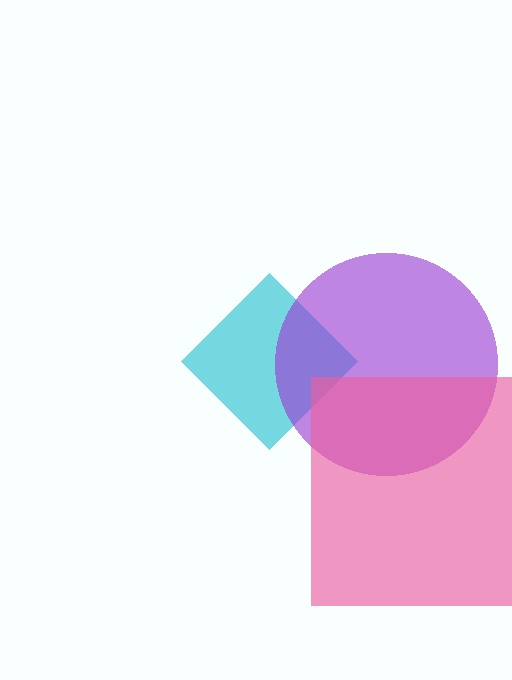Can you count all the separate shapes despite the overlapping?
Yes, there are 3 separate shapes.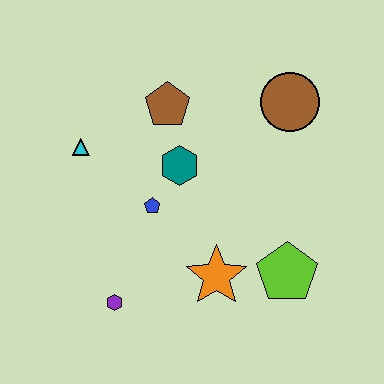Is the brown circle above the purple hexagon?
Yes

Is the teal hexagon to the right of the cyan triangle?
Yes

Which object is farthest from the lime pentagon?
The cyan triangle is farthest from the lime pentagon.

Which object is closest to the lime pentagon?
The orange star is closest to the lime pentagon.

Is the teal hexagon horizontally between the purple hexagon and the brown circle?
Yes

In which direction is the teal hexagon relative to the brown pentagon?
The teal hexagon is below the brown pentagon.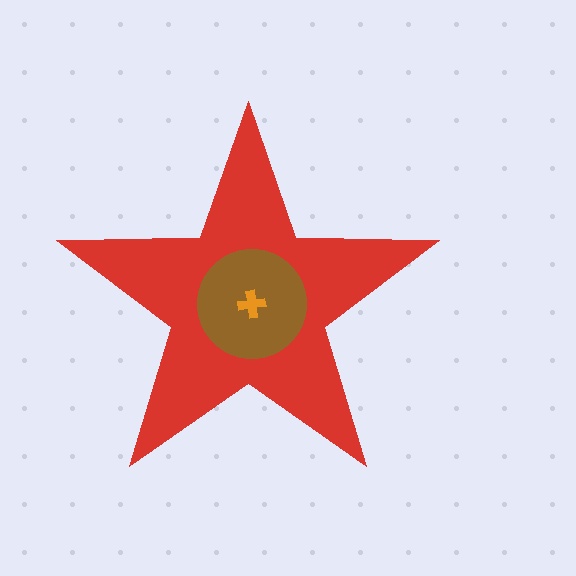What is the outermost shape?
The red star.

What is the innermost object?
The orange cross.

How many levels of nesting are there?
3.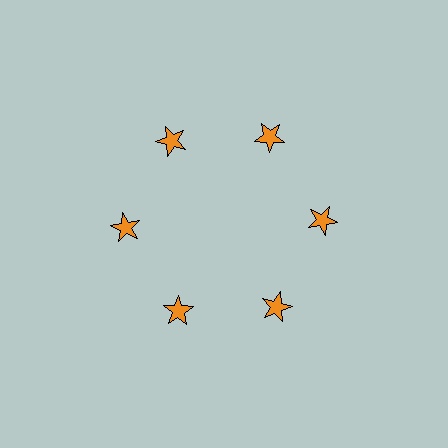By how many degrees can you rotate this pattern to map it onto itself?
The pattern maps onto itself every 60 degrees of rotation.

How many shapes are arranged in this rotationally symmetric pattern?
There are 6 shapes, arranged in 6 groups of 1.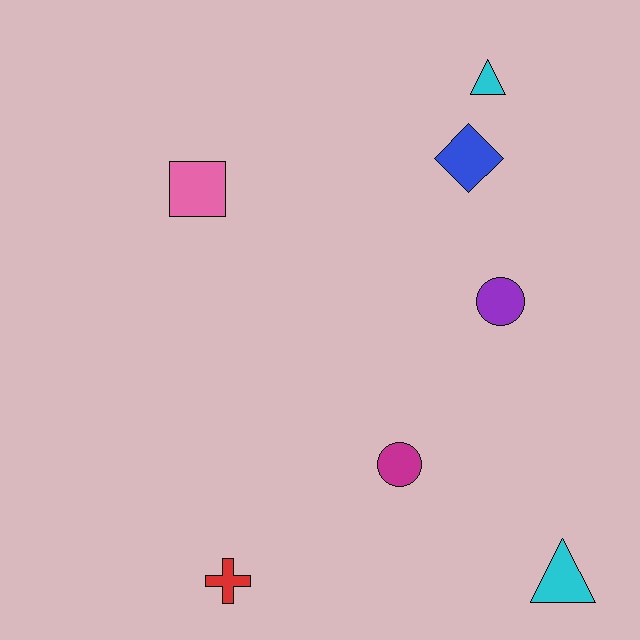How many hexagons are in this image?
There are no hexagons.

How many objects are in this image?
There are 7 objects.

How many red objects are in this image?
There is 1 red object.